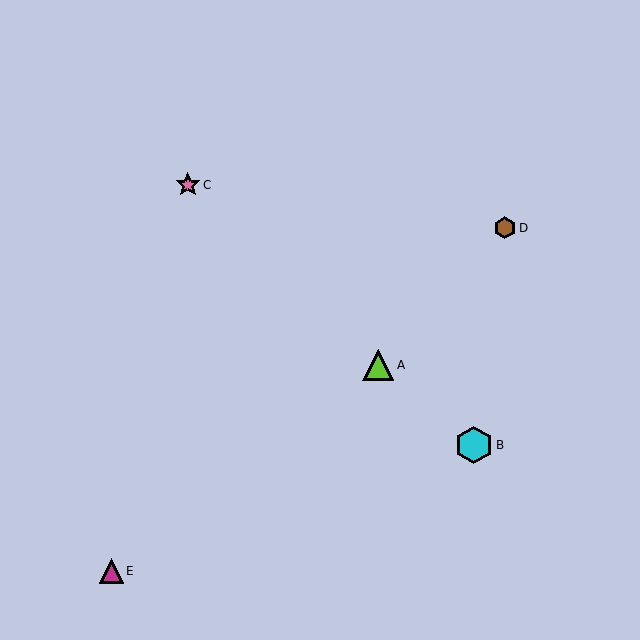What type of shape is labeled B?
Shape B is a cyan hexagon.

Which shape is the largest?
The cyan hexagon (labeled B) is the largest.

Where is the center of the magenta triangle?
The center of the magenta triangle is at (111, 571).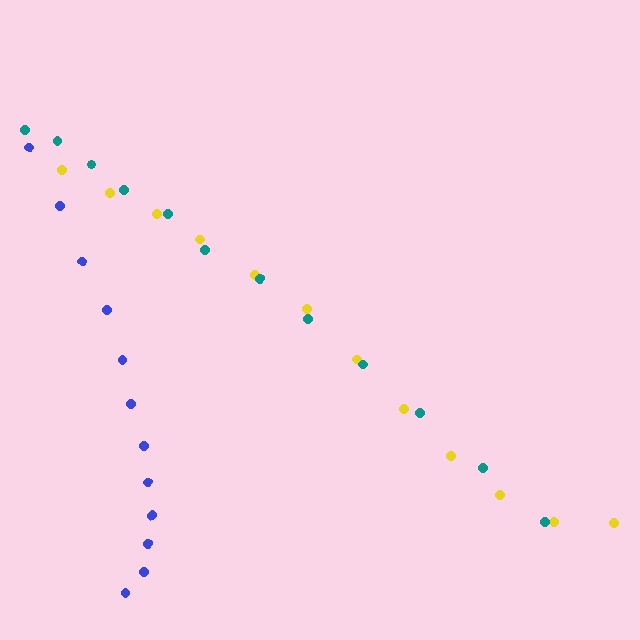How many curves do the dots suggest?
There are 3 distinct paths.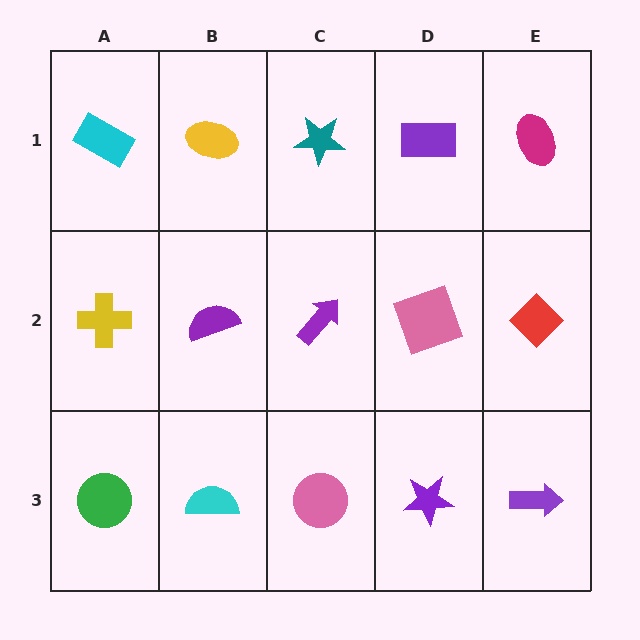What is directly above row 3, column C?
A purple arrow.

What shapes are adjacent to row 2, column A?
A cyan rectangle (row 1, column A), a green circle (row 3, column A), a purple semicircle (row 2, column B).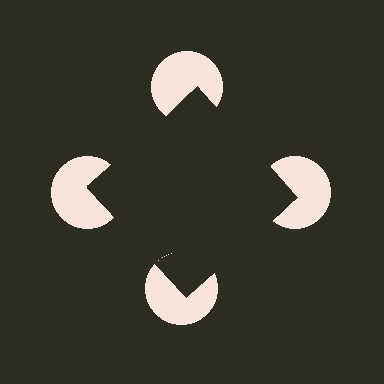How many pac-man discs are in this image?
There are 4 — one at each vertex of the illusory square.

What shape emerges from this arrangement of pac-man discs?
An illusory square — its edges are inferred from the aligned wedge cuts in the pac-man discs, not physically drawn.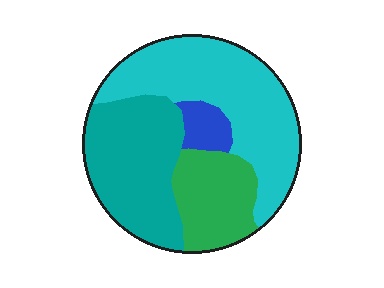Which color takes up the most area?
Cyan, at roughly 40%.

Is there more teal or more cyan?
Cyan.